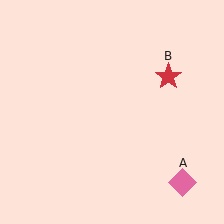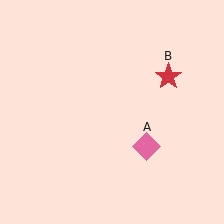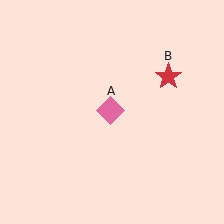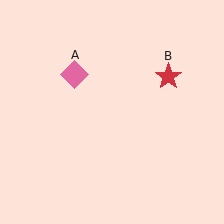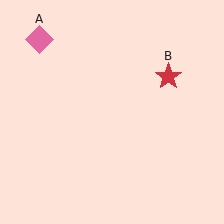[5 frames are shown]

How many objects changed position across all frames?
1 object changed position: pink diamond (object A).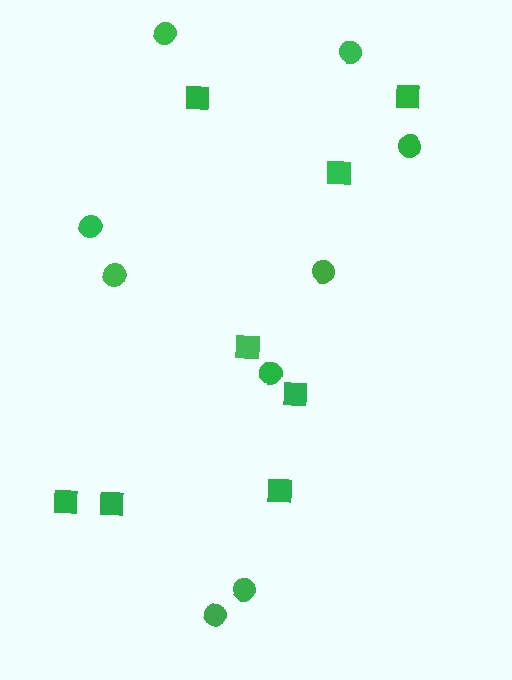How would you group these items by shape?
There are 2 groups: one group of squares (8) and one group of circles (9).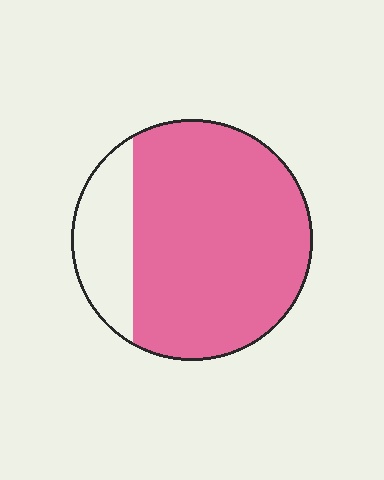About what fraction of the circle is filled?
About four fifths (4/5).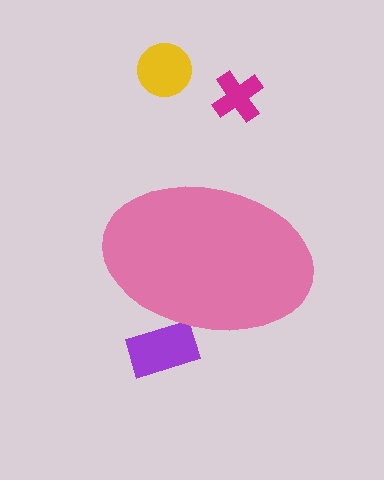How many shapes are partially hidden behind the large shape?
1 shape is partially hidden.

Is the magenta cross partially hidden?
No, the magenta cross is fully visible.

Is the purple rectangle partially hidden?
Yes, the purple rectangle is partially hidden behind the pink ellipse.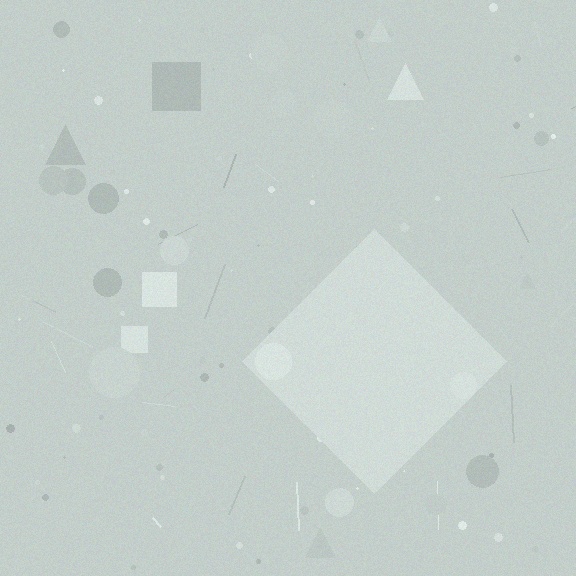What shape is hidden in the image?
A diamond is hidden in the image.